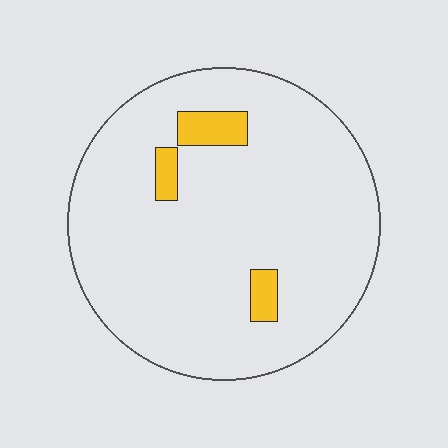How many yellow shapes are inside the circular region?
3.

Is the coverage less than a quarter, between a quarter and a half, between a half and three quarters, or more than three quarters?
Less than a quarter.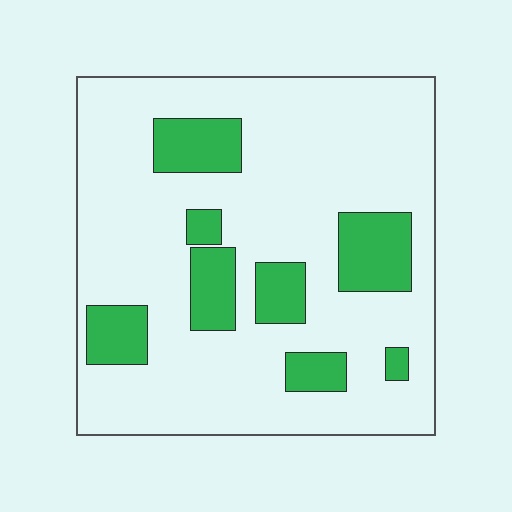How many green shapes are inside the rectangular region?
8.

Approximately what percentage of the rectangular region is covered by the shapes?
Approximately 20%.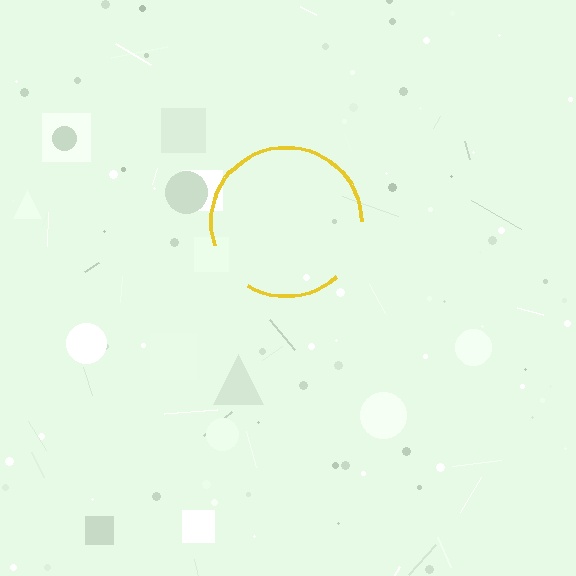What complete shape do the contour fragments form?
The contour fragments form a circle.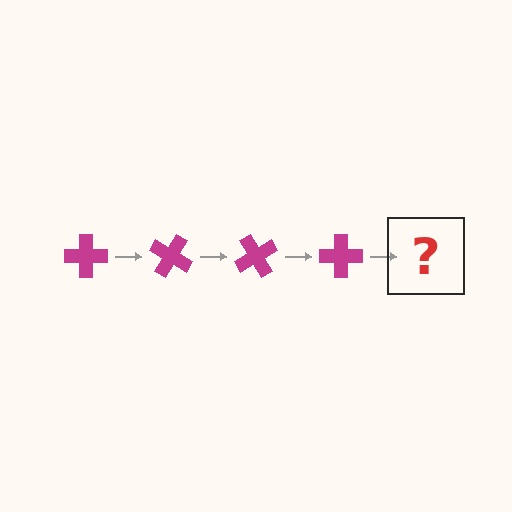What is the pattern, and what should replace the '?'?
The pattern is that the cross rotates 30 degrees each step. The '?' should be a magenta cross rotated 120 degrees.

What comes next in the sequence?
The next element should be a magenta cross rotated 120 degrees.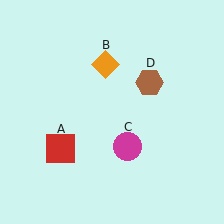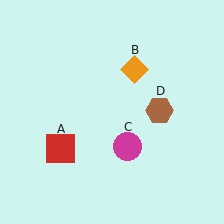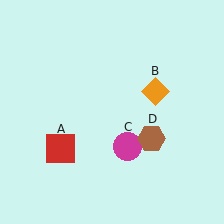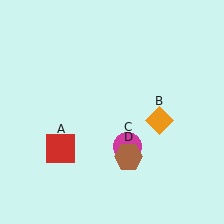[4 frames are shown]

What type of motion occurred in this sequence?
The orange diamond (object B), brown hexagon (object D) rotated clockwise around the center of the scene.